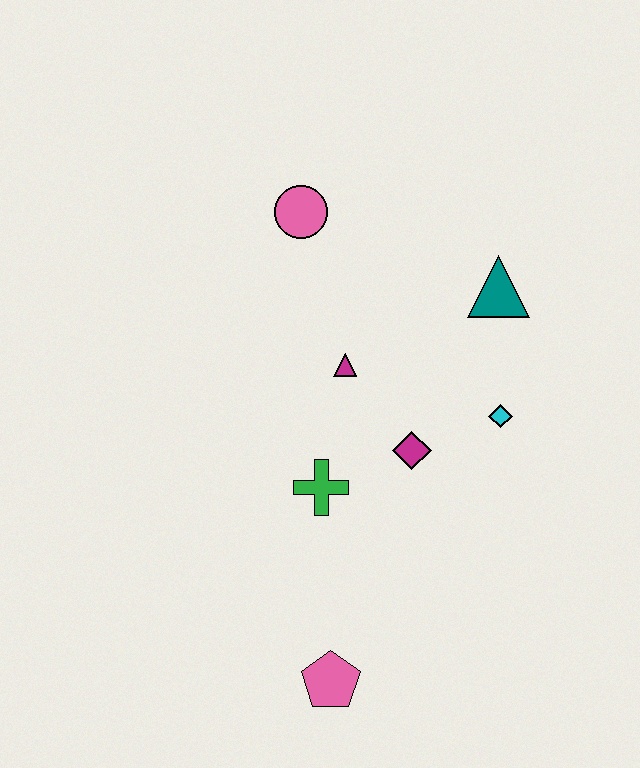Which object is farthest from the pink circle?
The pink pentagon is farthest from the pink circle.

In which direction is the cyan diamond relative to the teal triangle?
The cyan diamond is below the teal triangle.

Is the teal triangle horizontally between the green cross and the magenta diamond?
No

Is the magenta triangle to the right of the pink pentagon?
Yes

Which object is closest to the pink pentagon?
The green cross is closest to the pink pentagon.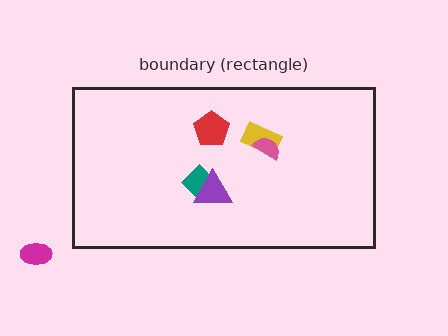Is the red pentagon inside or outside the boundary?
Inside.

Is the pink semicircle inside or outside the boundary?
Inside.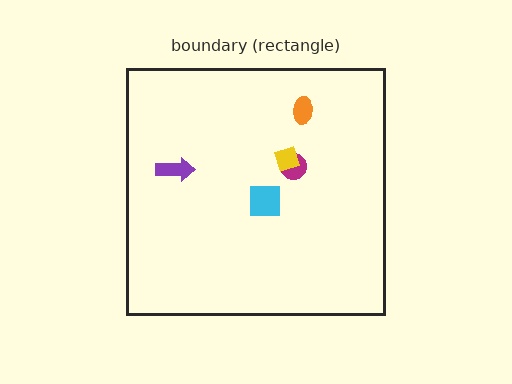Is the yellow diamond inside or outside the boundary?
Inside.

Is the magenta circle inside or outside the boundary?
Inside.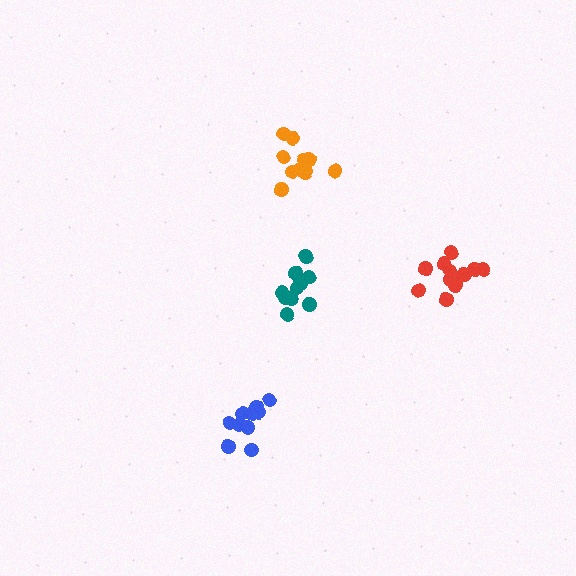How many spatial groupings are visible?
There are 4 spatial groupings.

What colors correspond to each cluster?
The clusters are colored: orange, red, blue, teal.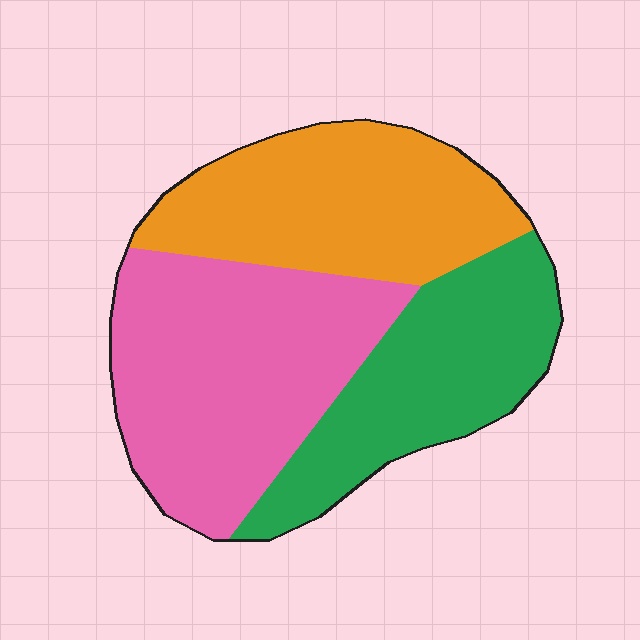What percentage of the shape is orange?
Orange covers around 30% of the shape.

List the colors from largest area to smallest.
From largest to smallest: pink, orange, green.